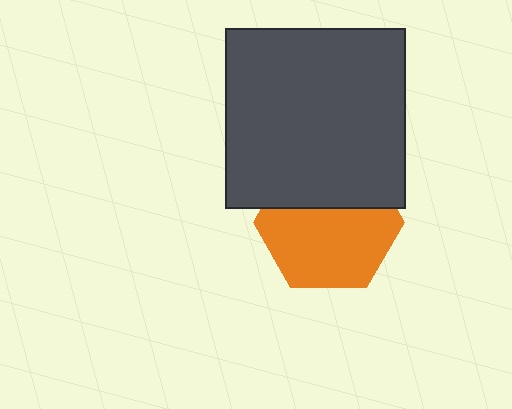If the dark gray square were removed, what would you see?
You would see the complete orange hexagon.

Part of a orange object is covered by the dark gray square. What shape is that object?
It is a hexagon.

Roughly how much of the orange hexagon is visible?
About half of it is visible (roughly 62%).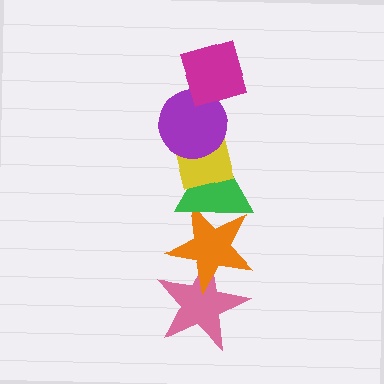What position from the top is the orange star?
The orange star is 5th from the top.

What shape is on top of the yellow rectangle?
The purple circle is on top of the yellow rectangle.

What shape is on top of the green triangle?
The yellow rectangle is on top of the green triangle.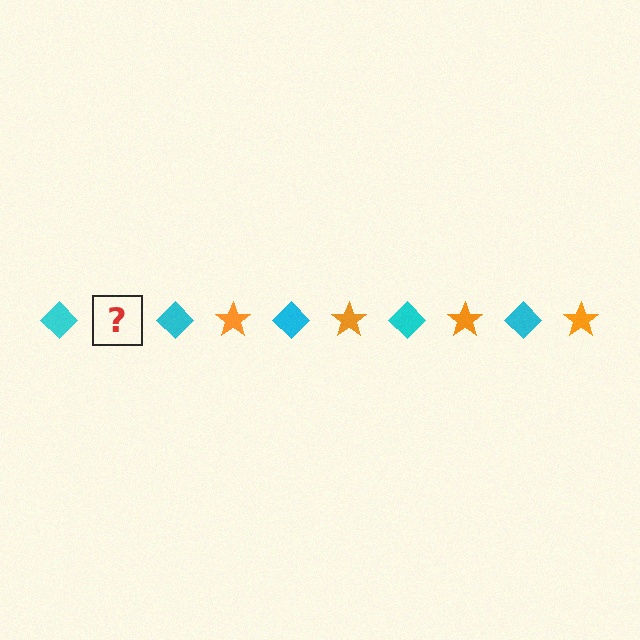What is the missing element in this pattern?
The missing element is an orange star.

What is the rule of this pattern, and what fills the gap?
The rule is that the pattern alternates between cyan diamond and orange star. The gap should be filled with an orange star.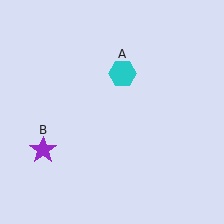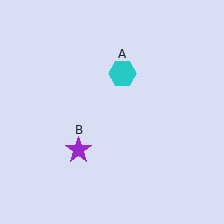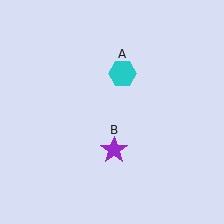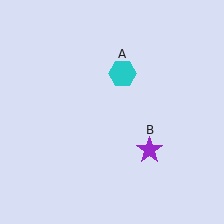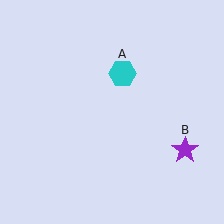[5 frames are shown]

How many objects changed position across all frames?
1 object changed position: purple star (object B).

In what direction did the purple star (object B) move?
The purple star (object B) moved right.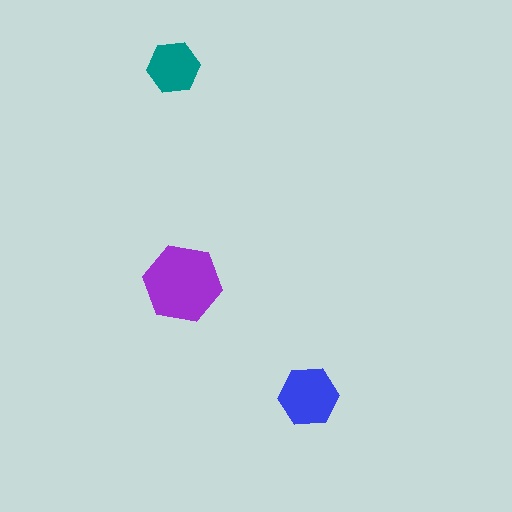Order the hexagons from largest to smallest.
the purple one, the blue one, the teal one.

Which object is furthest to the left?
The teal hexagon is leftmost.